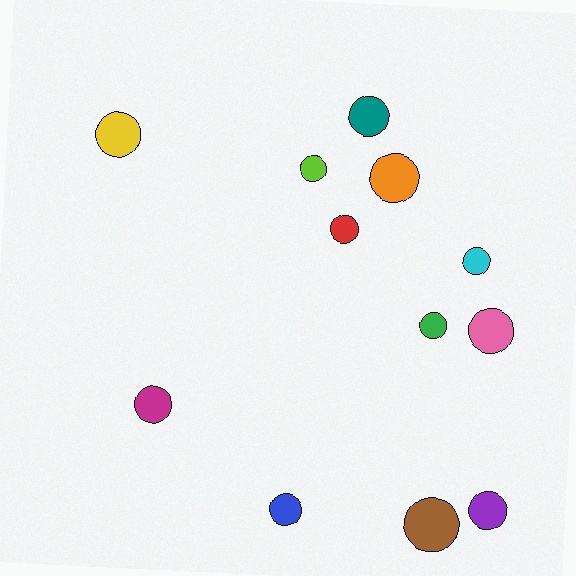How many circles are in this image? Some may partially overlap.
There are 12 circles.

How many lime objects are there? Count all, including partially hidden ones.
There is 1 lime object.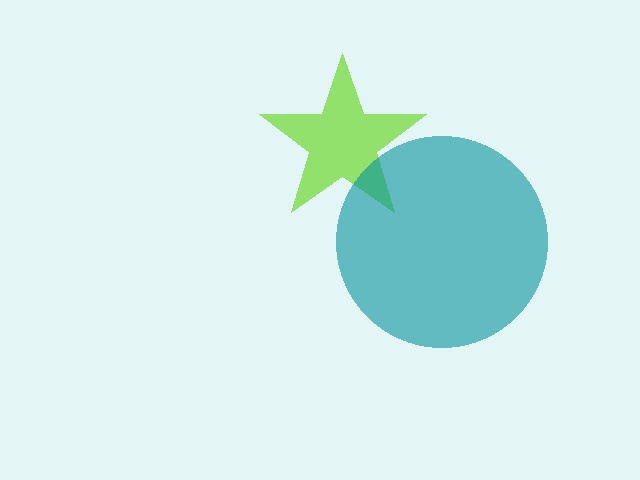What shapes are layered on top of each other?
The layered shapes are: a lime star, a teal circle.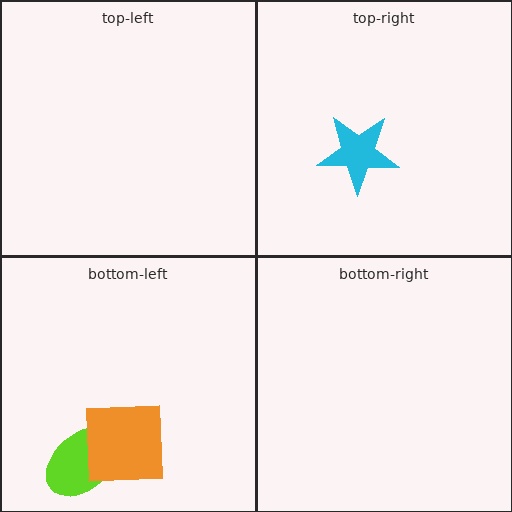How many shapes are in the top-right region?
1.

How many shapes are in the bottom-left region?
2.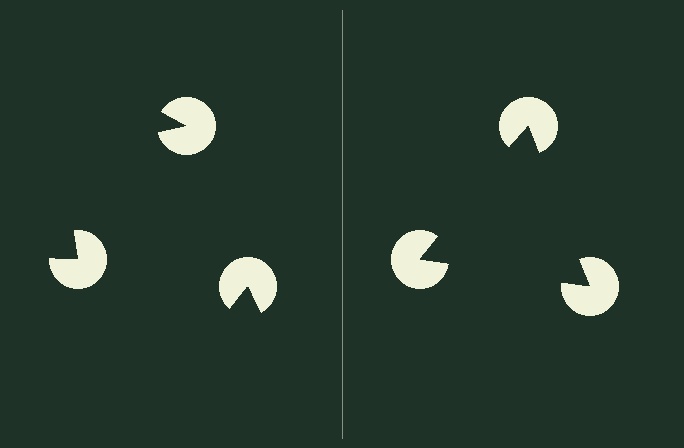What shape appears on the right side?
An illusory triangle.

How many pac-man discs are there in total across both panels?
6 — 3 on each side.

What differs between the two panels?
The pac-man discs are positioned identically on both sides; only the wedge orientations differ. On the right they align to a triangle; on the left they are misaligned.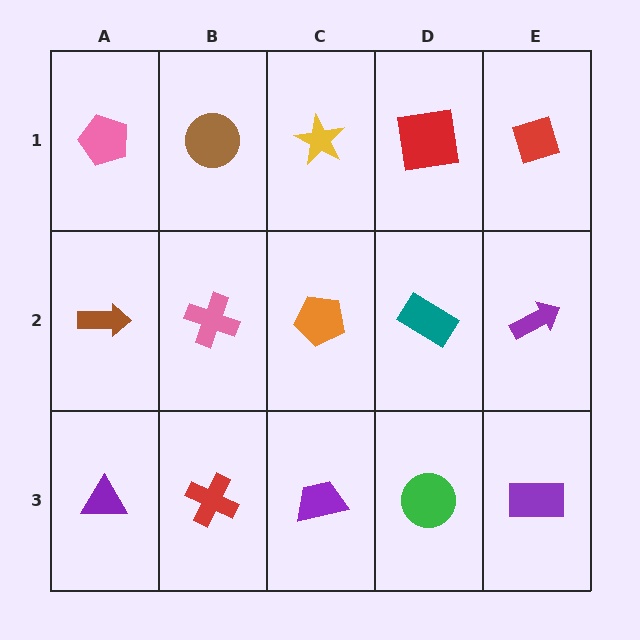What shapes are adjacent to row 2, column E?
A red diamond (row 1, column E), a purple rectangle (row 3, column E), a teal rectangle (row 2, column D).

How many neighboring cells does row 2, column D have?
4.